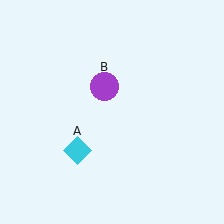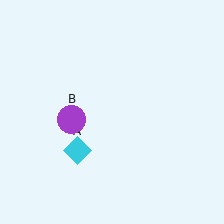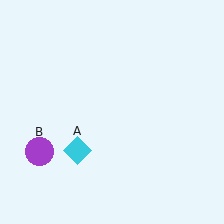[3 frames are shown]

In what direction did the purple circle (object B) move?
The purple circle (object B) moved down and to the left.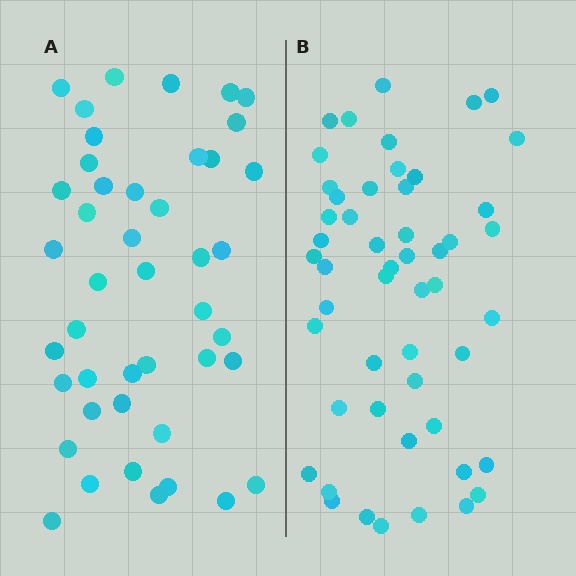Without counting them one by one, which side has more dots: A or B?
Region B (the right region) has more dots.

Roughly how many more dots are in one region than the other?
Region B has roughly 8 or so more dots than region A.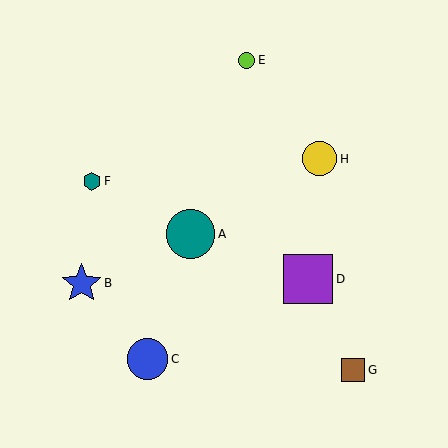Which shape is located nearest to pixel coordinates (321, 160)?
The yellow circle (labeled H) at (320, 159) is nearest to that location.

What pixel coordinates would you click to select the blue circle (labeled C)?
Click at (147, 359) to select the blue circle C.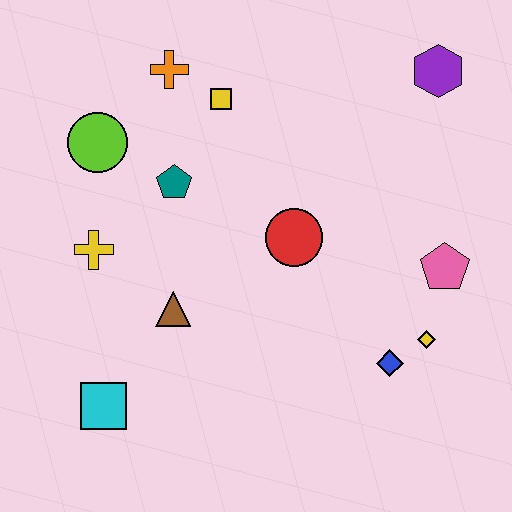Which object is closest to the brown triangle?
The yellow cross is closest to the brown triangle.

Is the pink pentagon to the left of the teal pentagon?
No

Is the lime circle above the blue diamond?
Yes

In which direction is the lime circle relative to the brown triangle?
The lime circle is above the brown triangle.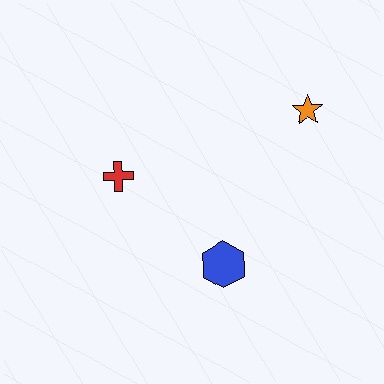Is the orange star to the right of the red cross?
Yes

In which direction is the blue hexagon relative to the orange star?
The blue hexagon is below the orange star.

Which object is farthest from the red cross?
The orange star is farthest from the red cross.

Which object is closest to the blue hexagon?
The red cross is closest to the blue hexagon.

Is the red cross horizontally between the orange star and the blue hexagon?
No